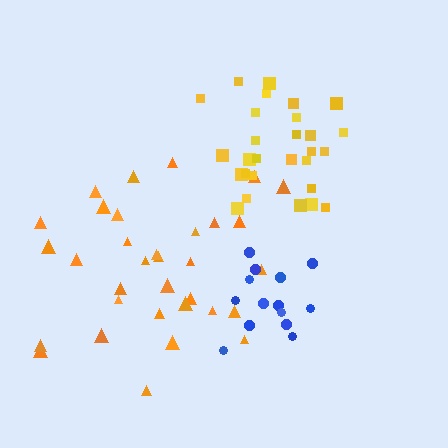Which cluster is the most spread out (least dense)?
Orange.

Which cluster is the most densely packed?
Blue.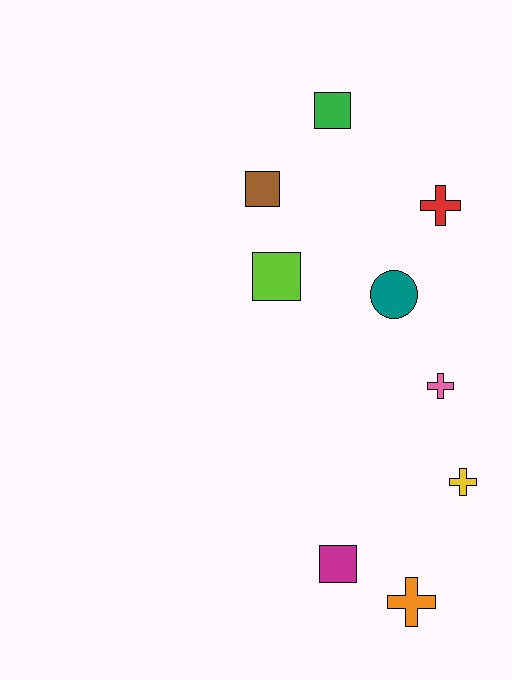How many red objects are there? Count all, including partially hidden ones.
There is 1 red object.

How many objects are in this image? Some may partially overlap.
There are 9 objects.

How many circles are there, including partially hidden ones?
There is 1 circle.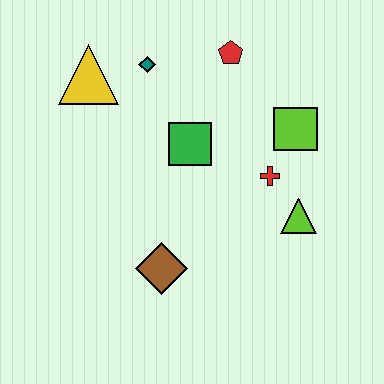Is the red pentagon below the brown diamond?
No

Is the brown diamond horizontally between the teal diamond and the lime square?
Yes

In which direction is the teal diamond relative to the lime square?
The teal diamond is to the left of the lime square.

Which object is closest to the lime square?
The red cross is closest to the lime square.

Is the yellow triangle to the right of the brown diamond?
No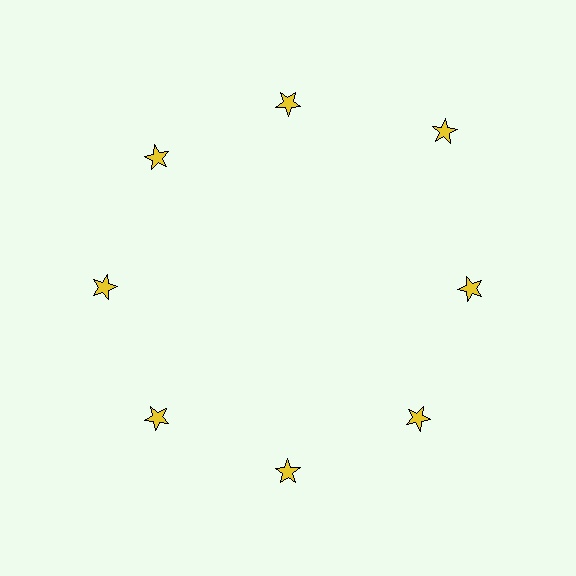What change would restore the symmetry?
The symmetry would be restored by moving it inward, back onto the ring so that all 8 stars sit at equal angles and equal distance from the center.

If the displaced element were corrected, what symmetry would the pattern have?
It would have 8-fold rotational symmetry — the pattern would map onto itself every 45 degrees.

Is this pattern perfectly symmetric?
No. The 8 yellow stars are arranged in a ring, but one element near the 2 o'clock position is pushed outward from the center, breaking the 8-fold rotational symmetry.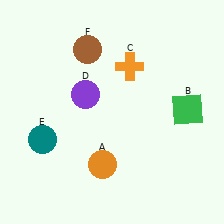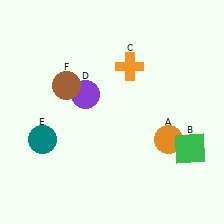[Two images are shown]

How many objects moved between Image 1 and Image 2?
3 objects moved between the two images.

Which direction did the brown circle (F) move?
The brown circle (F) moved down.